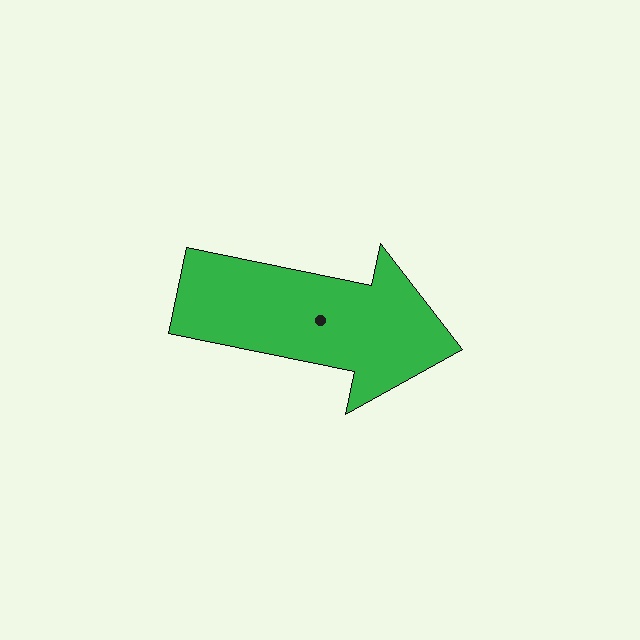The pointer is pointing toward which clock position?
Roughly 3 o'clock.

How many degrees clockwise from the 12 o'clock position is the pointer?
Approximately 102 degrees.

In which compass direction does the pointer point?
East.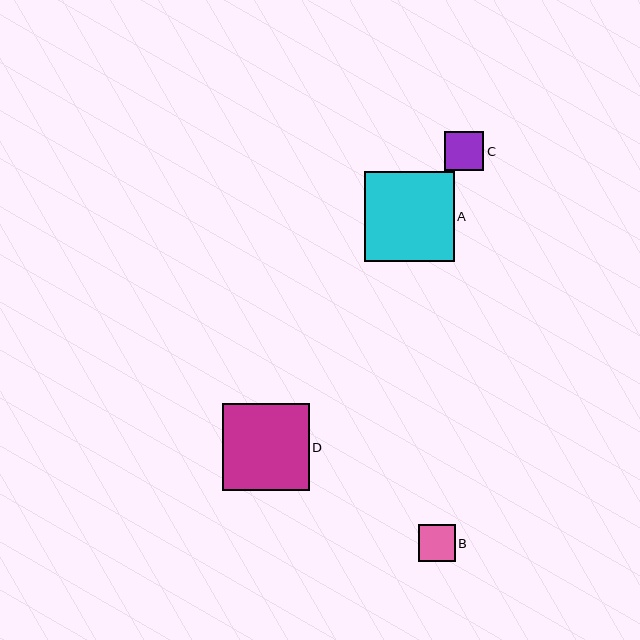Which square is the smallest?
Square B is the smallest with a size of approximately 37 pixels.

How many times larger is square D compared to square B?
Square D is approximately 2.4 times the size of square B.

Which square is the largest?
Square A is the largest with a size of approximately 90 pixels.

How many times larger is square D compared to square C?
Square D is approximately 2.2 times the size of square C.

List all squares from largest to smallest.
From largest to smallest: A, D, C, B.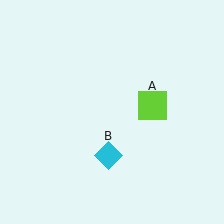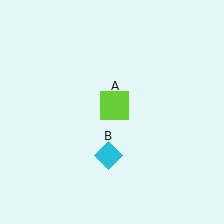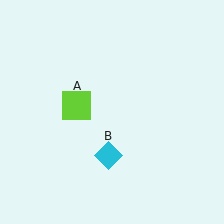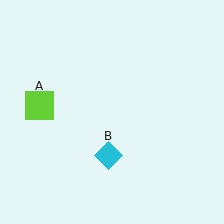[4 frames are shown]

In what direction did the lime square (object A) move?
The lime square (object A) moved left.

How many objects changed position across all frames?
1 object changed position: lime square (object A).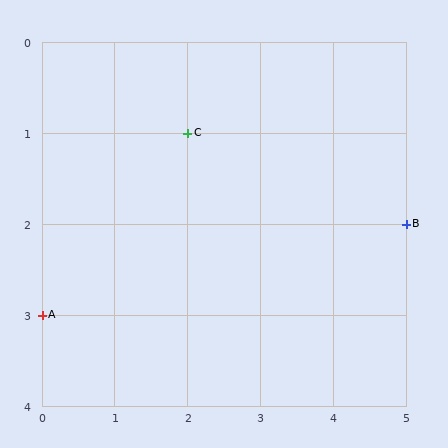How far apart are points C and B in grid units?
Points C and B are 3 columns and 1 row apart (about 3.2 grid units diagonally).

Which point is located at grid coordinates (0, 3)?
Point A is at (0, 3).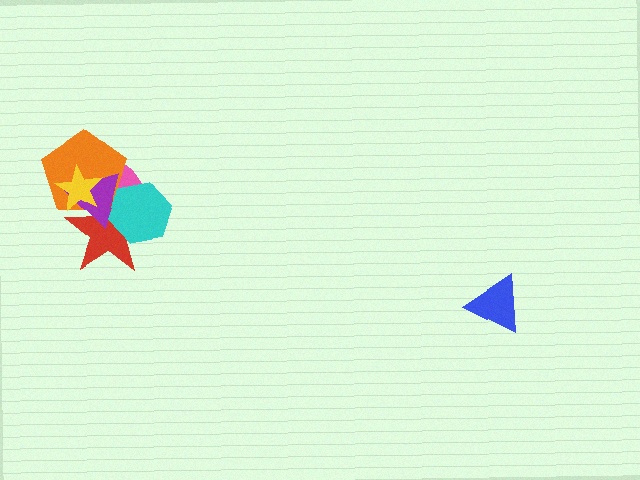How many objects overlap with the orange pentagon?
5 objects overlap with the orange pentagon.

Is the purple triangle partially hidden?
Yes, it is partially covered by another shape.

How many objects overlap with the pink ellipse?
5 objects overlap with the pink ellipse.